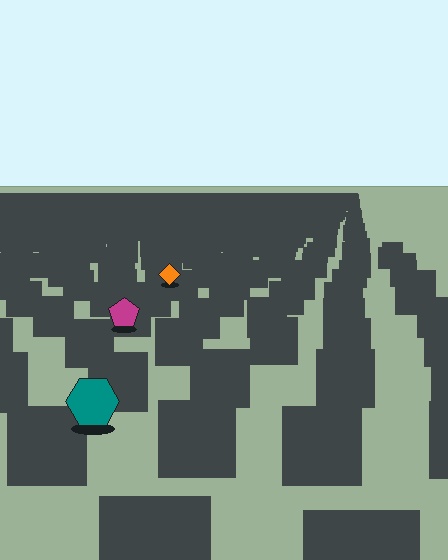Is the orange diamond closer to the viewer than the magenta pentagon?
No. The magenta pentagon is closer — you can tell from the texture gradient: the ground texture is coarser near it.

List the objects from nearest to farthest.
From nearest to farthest: the teal hexagon, the magenta pentagon, the orange diamond.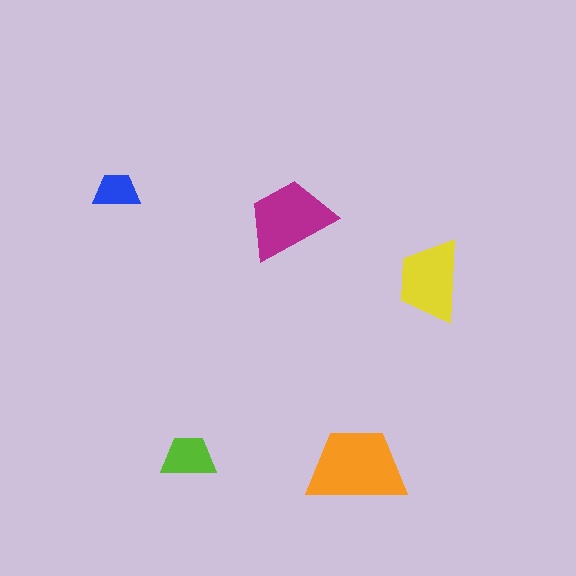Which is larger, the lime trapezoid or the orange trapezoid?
The orange one.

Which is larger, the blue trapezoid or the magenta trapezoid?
The magenta one.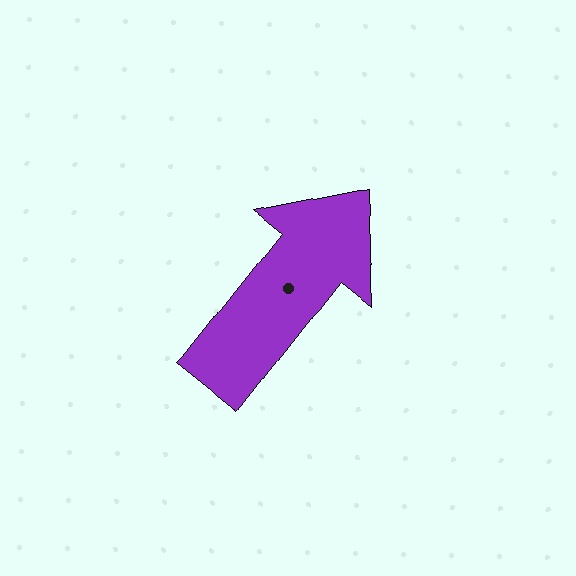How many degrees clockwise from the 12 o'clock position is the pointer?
Approximately 38 degrees.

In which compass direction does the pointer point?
Northeast.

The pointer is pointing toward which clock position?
Roughly 1 o'clock.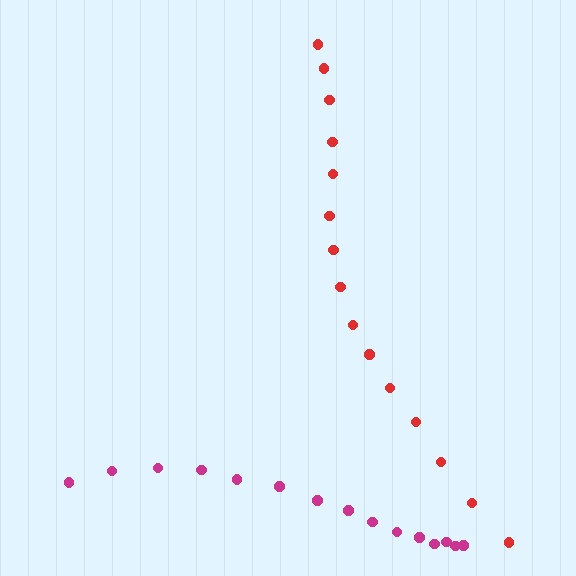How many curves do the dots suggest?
There are 2 distinct paths.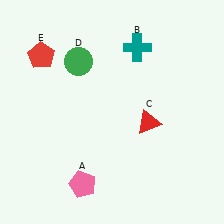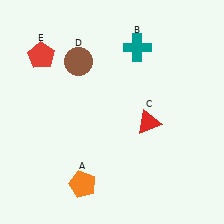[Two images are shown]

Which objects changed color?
A changed from pink to orange. D changed from green to brown.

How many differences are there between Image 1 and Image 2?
There are 2 differences between the two images.